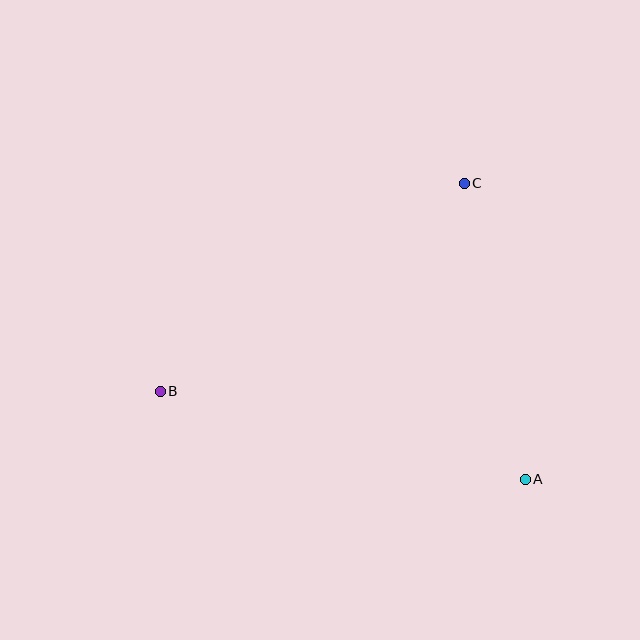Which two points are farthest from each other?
Points A and B are farthest from each other.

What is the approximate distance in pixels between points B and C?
The distance between B and C is approximately 368 pixels.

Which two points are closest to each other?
Points A and C are closest to each other.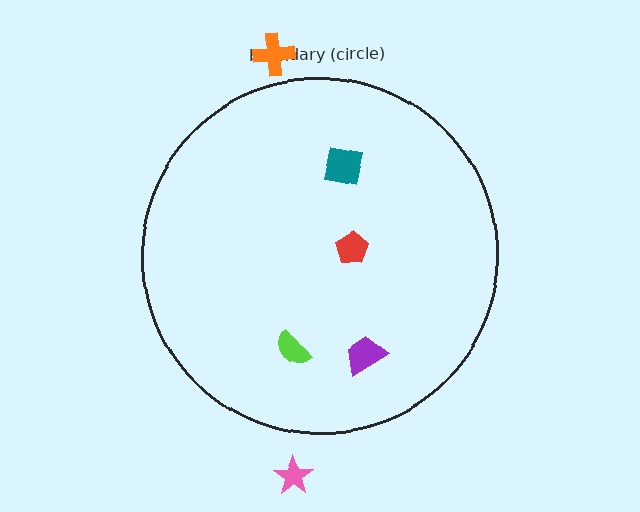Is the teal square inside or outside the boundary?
Inside.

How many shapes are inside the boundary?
4 inside, 2 outside.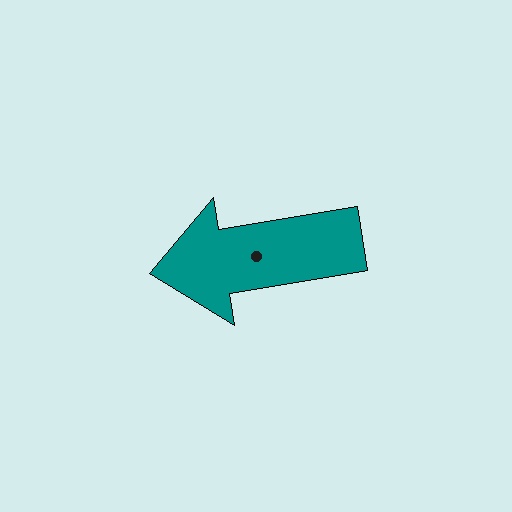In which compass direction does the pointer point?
West.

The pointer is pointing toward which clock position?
Roughly 9 o'clock.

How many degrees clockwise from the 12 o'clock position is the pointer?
Approximately 261 degrees.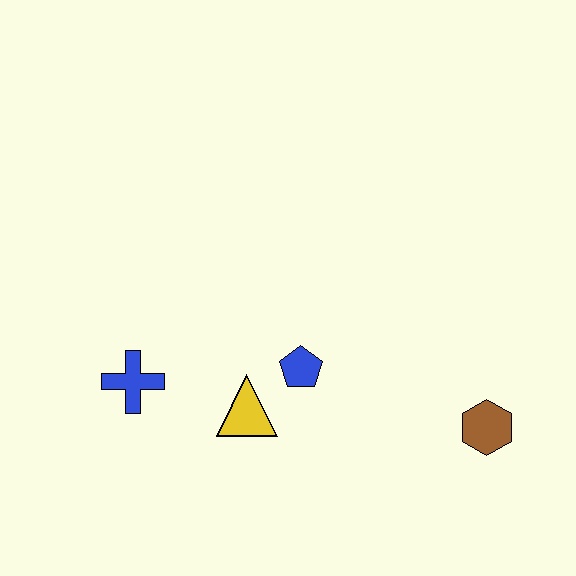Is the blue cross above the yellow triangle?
Yes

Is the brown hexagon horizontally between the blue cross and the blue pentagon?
No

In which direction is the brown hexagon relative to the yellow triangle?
The brown hexagon is to the right of the yellow triangle.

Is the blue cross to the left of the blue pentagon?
Yes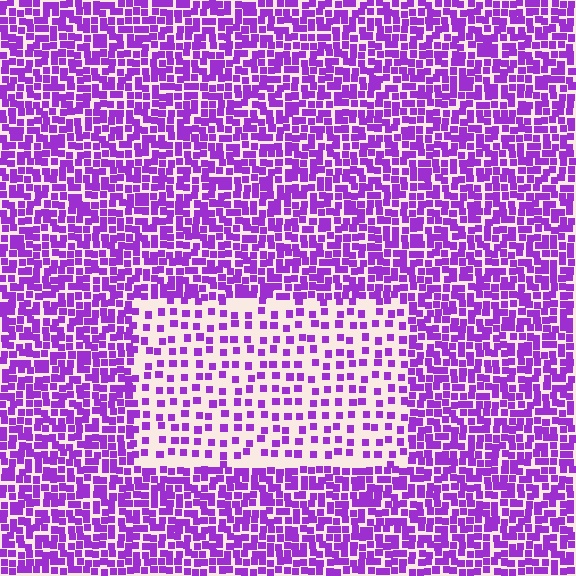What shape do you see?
I see a rectangle.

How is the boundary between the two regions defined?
The boundary is defined by a change in element density (approximately 2.4x ratio). All elements are the same color, size, and shape.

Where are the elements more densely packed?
The elements are more densely packed outside the rectangle boundary.